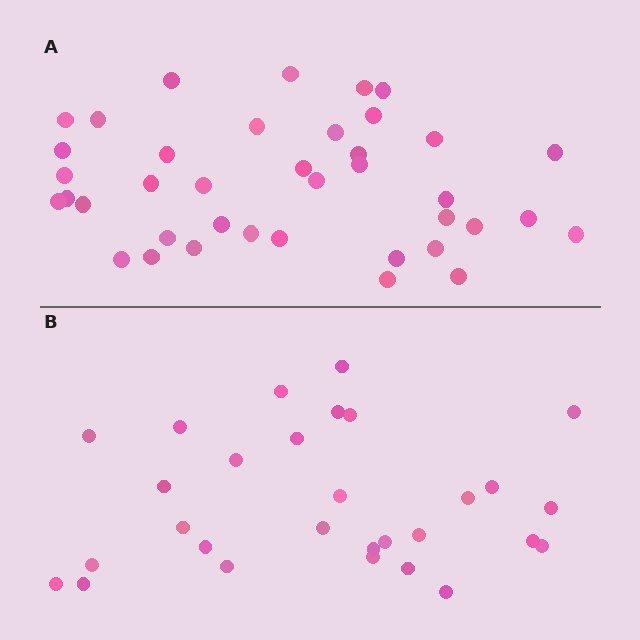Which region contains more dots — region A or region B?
Region A (the top region) has more dots.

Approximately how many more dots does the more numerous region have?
Region A has roughly 10 or so more dots than region B.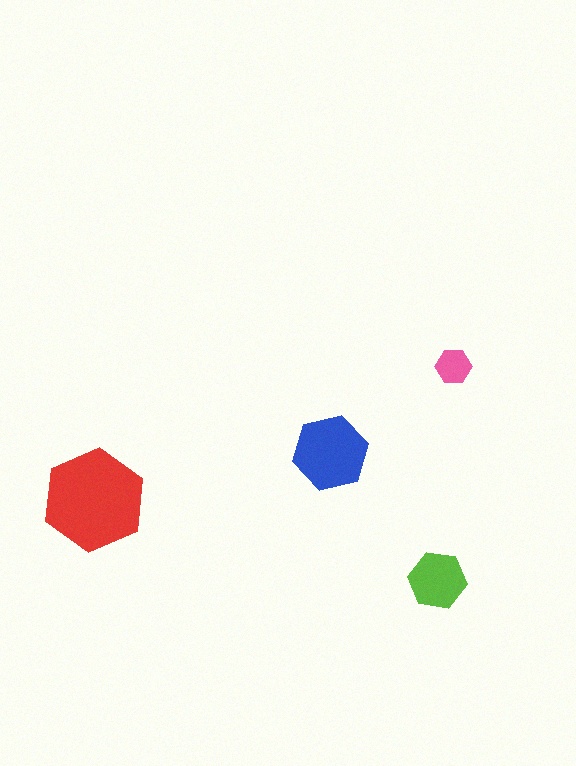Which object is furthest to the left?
The red hexagon is leftmost.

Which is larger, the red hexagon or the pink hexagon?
The red one.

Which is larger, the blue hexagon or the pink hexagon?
The blue one.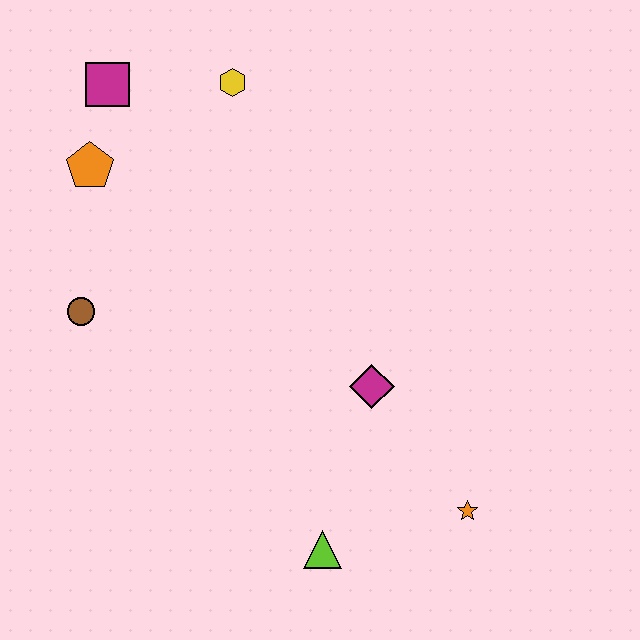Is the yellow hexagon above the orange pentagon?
Yes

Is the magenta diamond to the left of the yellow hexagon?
No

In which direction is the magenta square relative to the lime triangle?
The magenta square is above the lime triangle.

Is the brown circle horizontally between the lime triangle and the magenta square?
No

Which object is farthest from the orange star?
The magenta square is farthest from the orange star.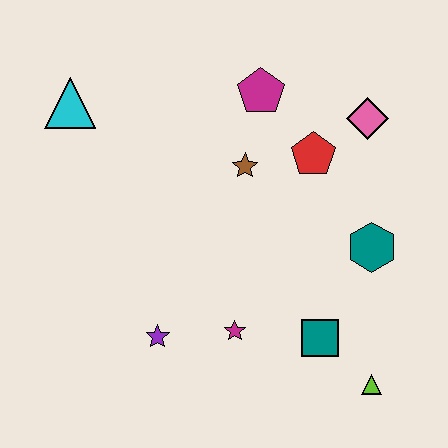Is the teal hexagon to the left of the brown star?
No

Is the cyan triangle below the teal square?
No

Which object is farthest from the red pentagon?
The cyan triangle is farthest from the red pentagon.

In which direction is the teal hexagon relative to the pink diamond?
The teal hexagon is below the pink diamond.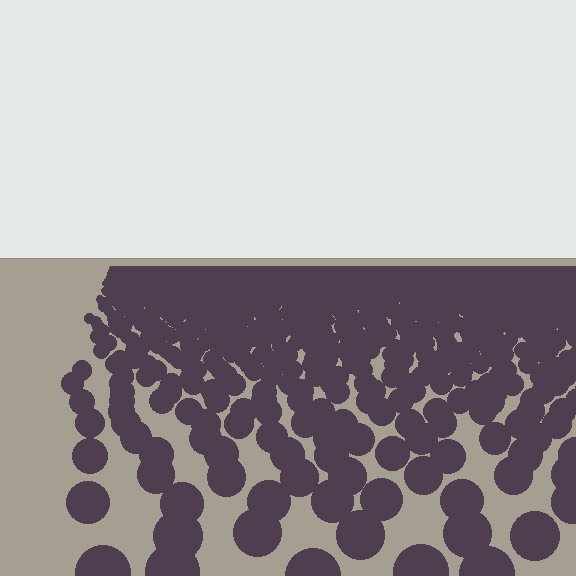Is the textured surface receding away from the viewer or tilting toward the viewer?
The surface is receding away from the viewer. Texture elements get smaller and denser toward the top.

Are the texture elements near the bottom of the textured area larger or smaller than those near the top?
Larger. Near the bottom, elements are closer to the viewer and appear at a bigger on-screen size.